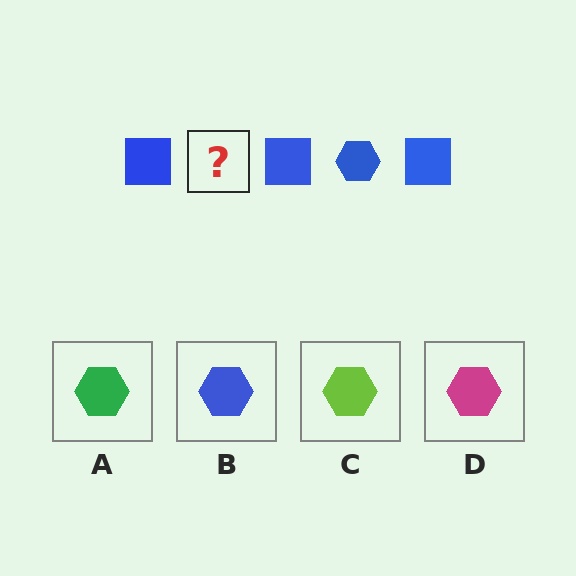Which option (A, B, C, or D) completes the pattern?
B.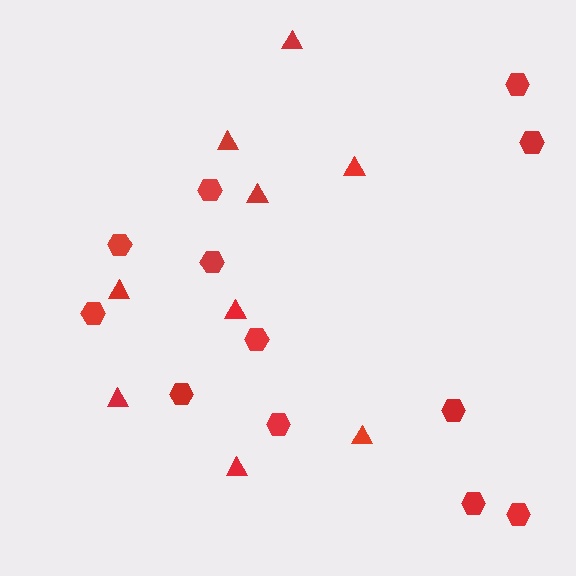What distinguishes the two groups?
There are 2 groups: one group of hexagons (12) and one group of triangles (9).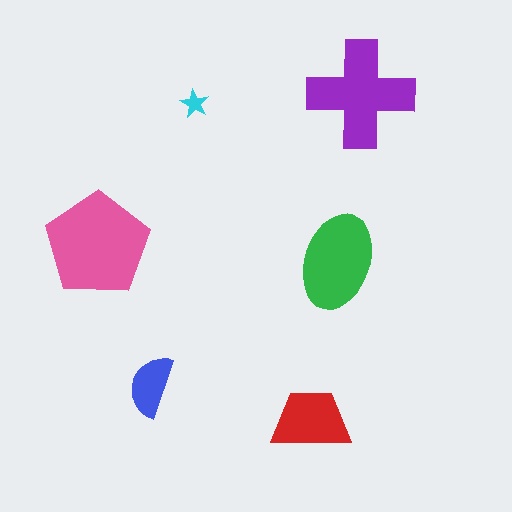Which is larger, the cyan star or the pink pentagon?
The pink pentagon.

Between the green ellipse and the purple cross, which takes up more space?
The purple cross.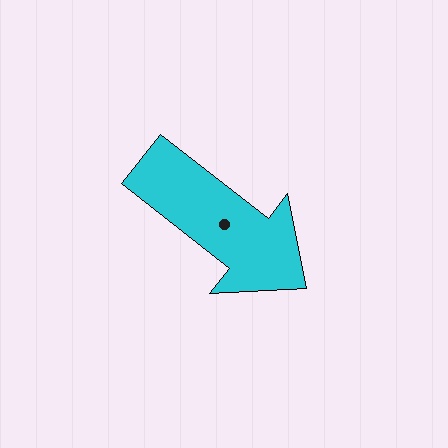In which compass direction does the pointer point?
Southeast.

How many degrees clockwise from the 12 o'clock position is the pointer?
Approximately 128 degrees.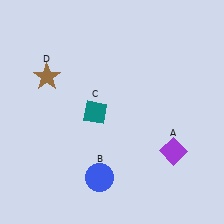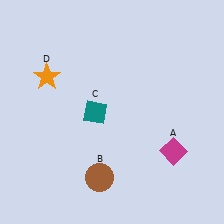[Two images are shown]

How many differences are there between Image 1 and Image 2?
There are 3 differences between the two images.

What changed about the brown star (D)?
In Image 1, D is brown. In Image 2, it changed to orange.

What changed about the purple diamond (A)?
In Image 1, A is purple. In Image 2, it changed to magenta.